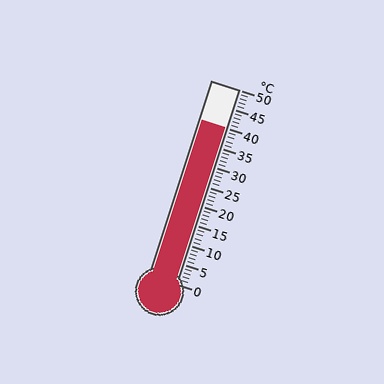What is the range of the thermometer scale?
The thermometer scale ranges from 0°C to 50°C.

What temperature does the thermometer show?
The thermometer shows approximately 40°C.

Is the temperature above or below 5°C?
The temperature is above 5°C.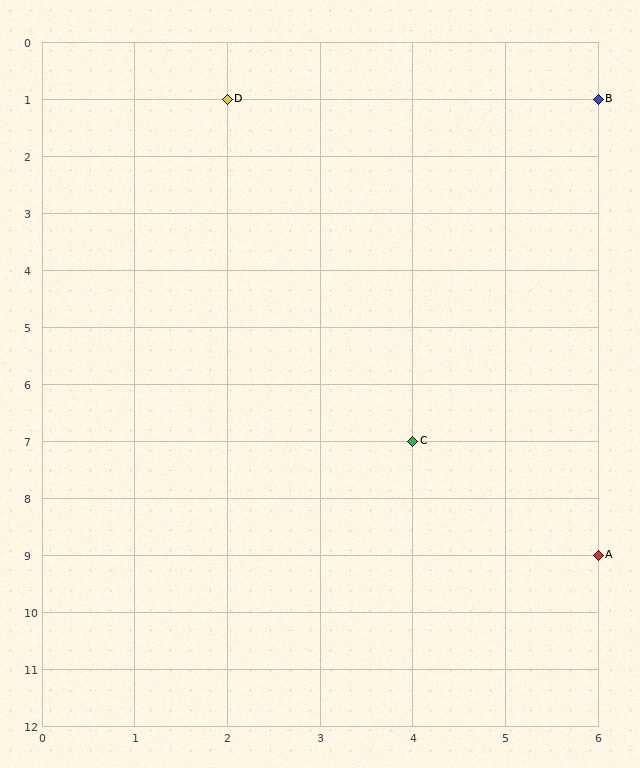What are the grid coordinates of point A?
Point A is at grid coordinates (6, 9).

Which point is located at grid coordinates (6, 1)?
Point B is at (6, 1).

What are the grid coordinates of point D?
Point D is at grid coordinates (2, 1).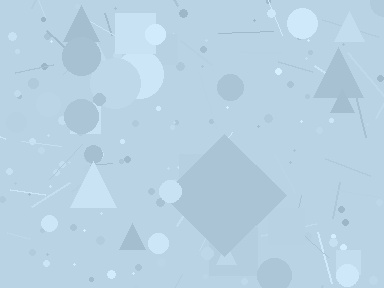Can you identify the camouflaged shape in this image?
The camouflaged shape is a diamond.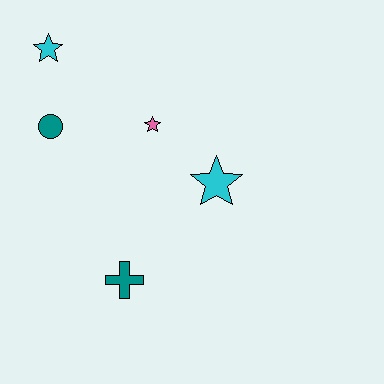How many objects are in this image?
There are 5 objects.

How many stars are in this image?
There are 3 stars.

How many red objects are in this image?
There are no red objects.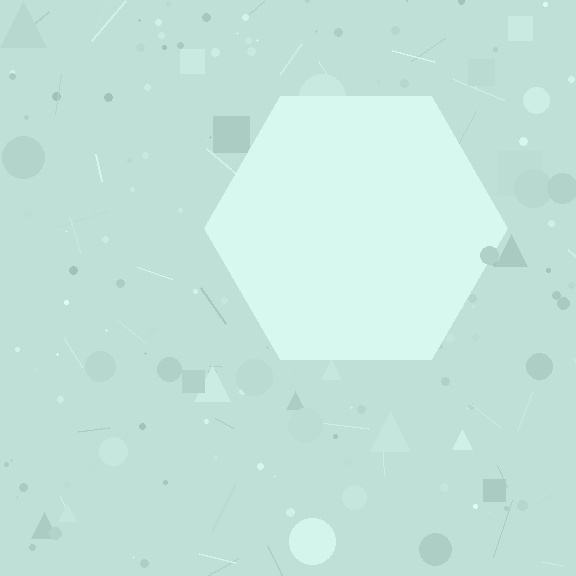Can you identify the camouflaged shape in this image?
The camouflaged shape is a hexagon.